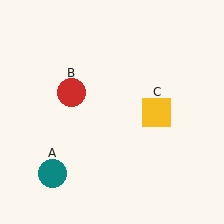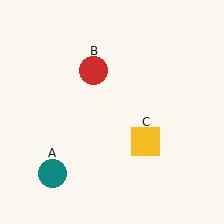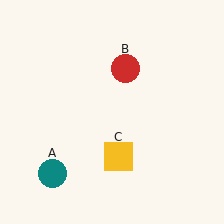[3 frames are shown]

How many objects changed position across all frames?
2 objects changed position: red circle (object B), yellow square (object C).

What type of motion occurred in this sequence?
The red circle (object B), yellow square (object C) rotated clockwise around the center of the scene.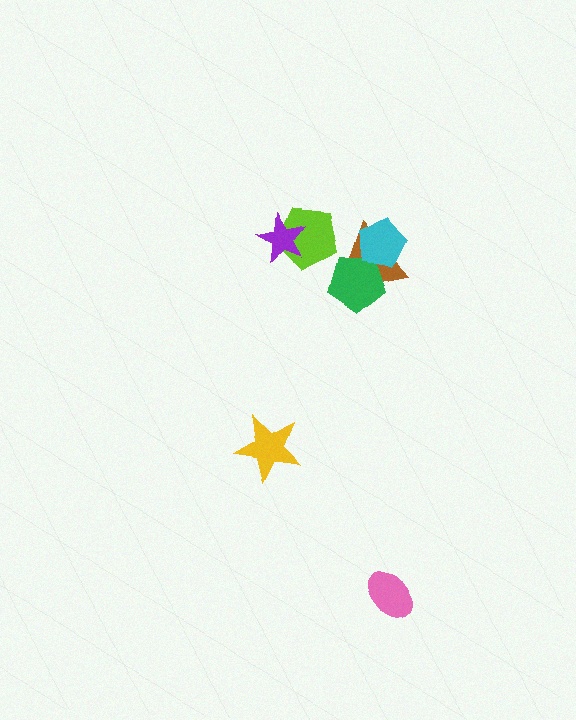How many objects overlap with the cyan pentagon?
2 objects overlap with the cyan pentagon.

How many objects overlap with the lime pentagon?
2 objects overlap with the lime pentagon.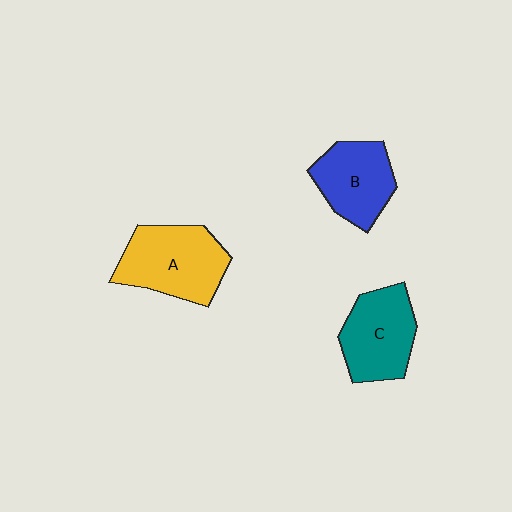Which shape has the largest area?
Shape A (yellow).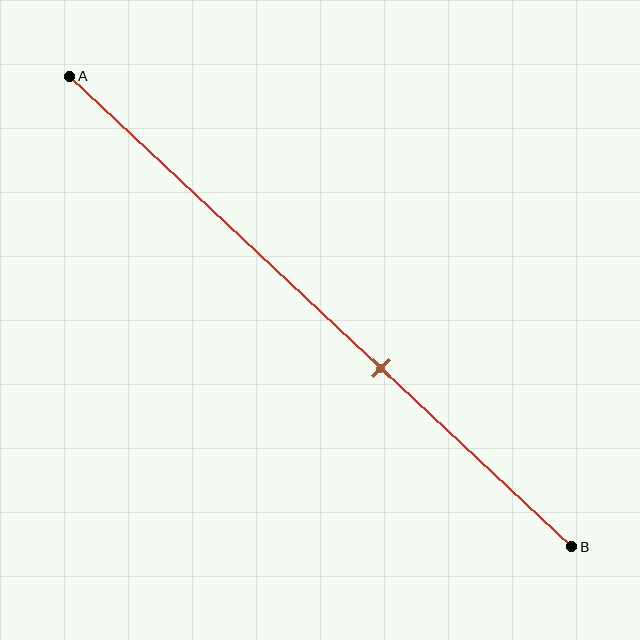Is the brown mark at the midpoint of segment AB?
No, the mark is at about 60% from A, not at the 50% midpoint.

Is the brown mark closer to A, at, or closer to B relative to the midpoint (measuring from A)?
The brown mark is closer to point B than the midpoint of segment AB.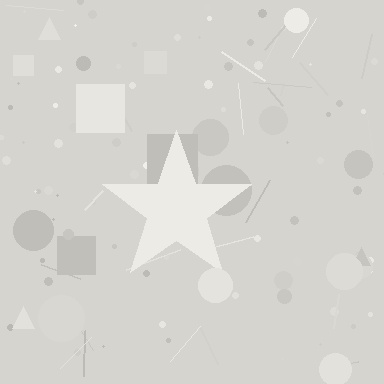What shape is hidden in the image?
A star is hidden in the image.